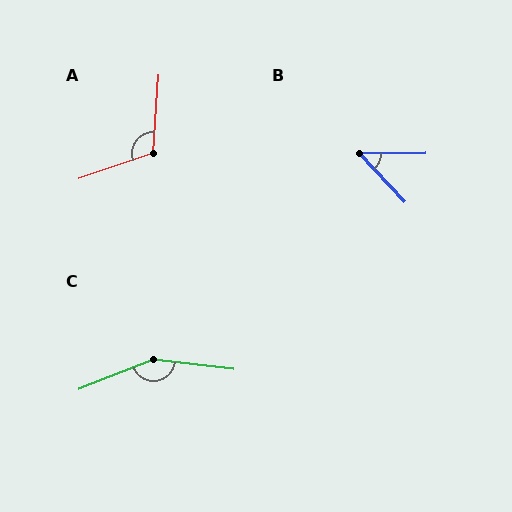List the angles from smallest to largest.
B (48°), A (113°), C (152°).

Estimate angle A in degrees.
Approximately 113 degrees.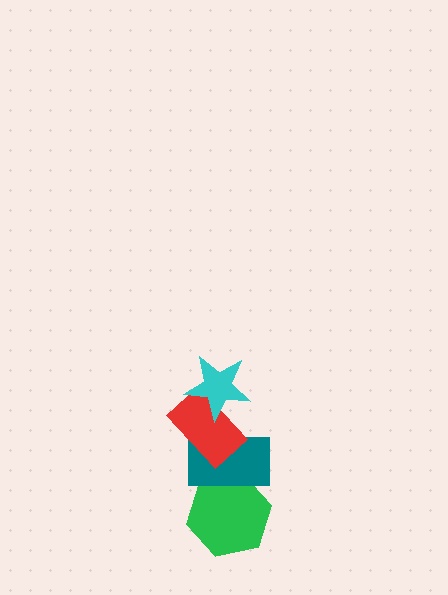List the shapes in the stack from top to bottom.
From top to bottom: the cyan star, the red rectangle, the teal rectangle, the green hexagon.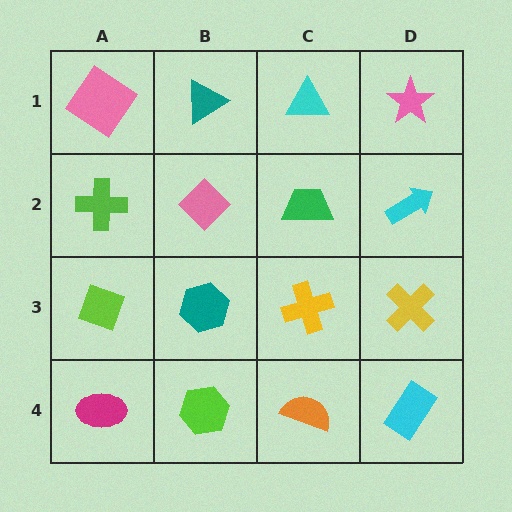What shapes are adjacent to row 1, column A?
A lime cross (row 2, column A), a teal triangle (row 1, column B).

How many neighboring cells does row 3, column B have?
4.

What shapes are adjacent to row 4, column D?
A yellow cross (row 3, column D), an orange semicircle (row 4, column C).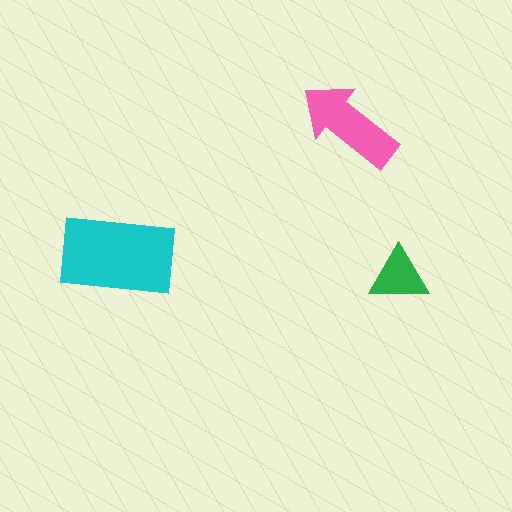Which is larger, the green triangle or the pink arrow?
The pink arrow.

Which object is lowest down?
The green triangle is bottommost.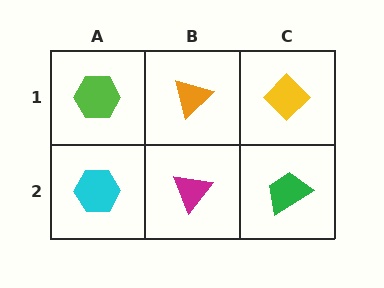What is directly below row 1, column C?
A green trapezoid.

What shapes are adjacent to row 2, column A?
A lime hexagon (row 1, column A), a magenta triangle (row 2, column B).